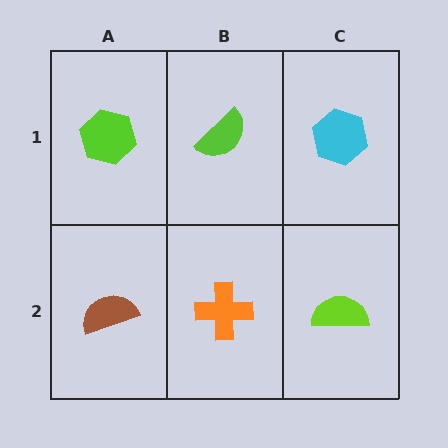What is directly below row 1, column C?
A lime semicircle.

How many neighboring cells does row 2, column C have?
2.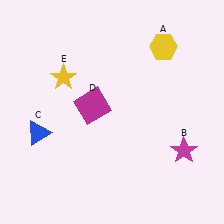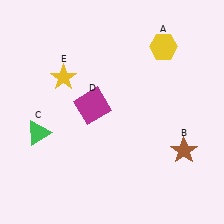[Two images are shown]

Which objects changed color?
B changed from magenta to brown. C changed from blue to green.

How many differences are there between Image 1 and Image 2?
There are 2 differences between the two images.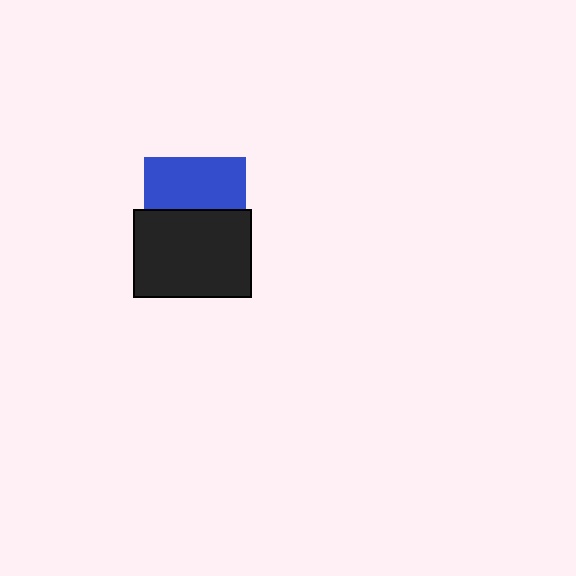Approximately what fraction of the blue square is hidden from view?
Roughly 49% of the blue square is hidden behind the black rectangle.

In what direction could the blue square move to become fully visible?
The blue square could move up. That would shift it out from behind the black rectangle entirely.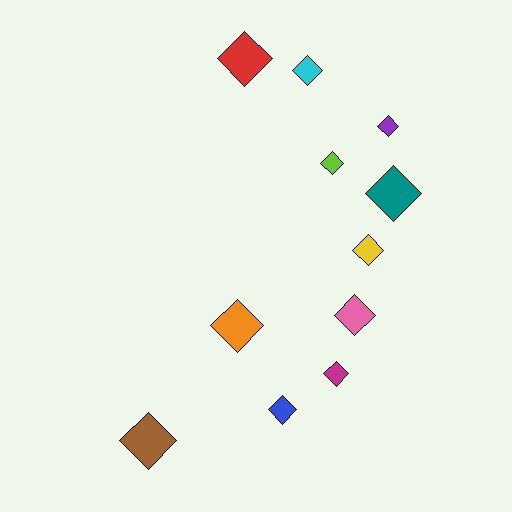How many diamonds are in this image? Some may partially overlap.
There are 11 diamonds.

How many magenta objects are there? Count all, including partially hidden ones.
There is 1 magenta object.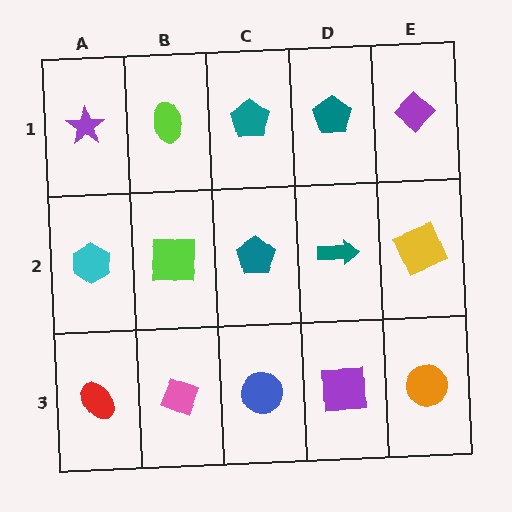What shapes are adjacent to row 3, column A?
A cyan hexagon (row 2, column A), a pink diamond (row 3, column B).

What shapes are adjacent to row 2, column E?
A purple diamond (row 1, column E), an orange circle (row 3, column E), a teal arrow (row 2, column D).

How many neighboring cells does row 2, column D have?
4.